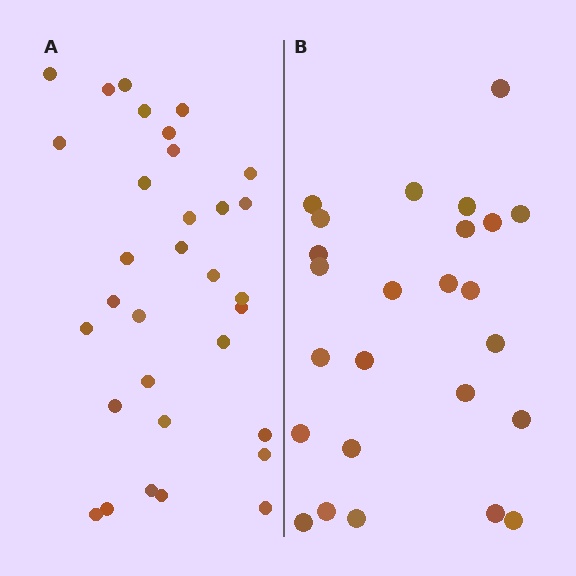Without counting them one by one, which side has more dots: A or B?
Region A (the left region) has more dots.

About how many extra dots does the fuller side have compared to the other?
Region A has roughly 8 or so more dots than region B.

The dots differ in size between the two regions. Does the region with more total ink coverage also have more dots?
No. Region B has more total ink coverage because its dots are larger, but region A actually contains more individual dots. Total area can be misleading — the number of items is what matters here.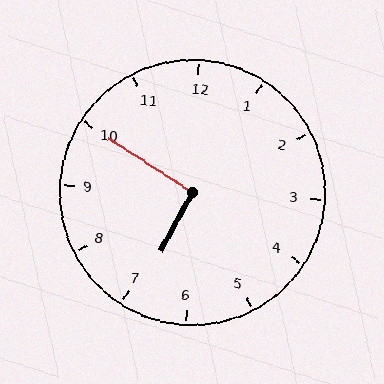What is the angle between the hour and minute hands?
Approximately 95 degrees.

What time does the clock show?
6:50.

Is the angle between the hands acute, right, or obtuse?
It is right.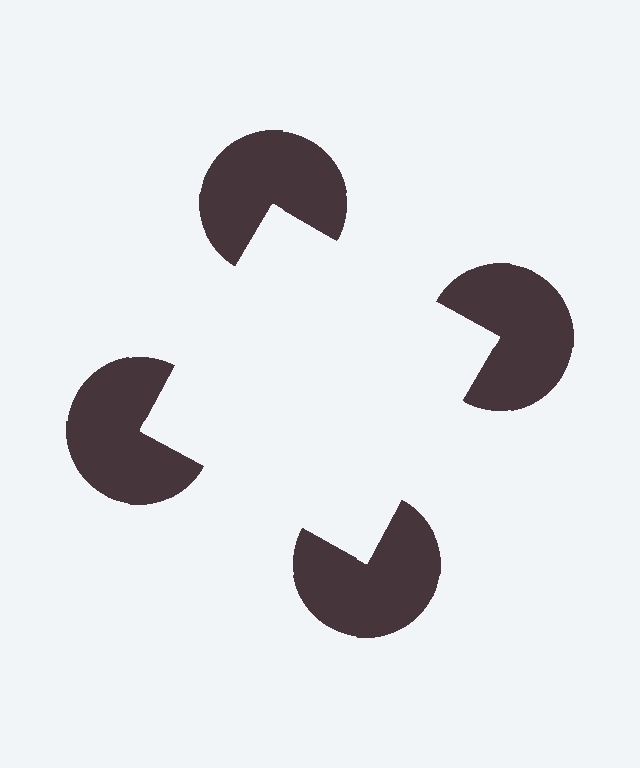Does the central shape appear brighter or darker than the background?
It typically appears slightly brighter than the background, even though no actual brightness change is drawn.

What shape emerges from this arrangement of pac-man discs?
An illusory square — its edges are inferred from the aligned wedge cuts in the pac-man discs, not physically drawn.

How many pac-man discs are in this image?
There are 4 — one at each vertex of the illusory square.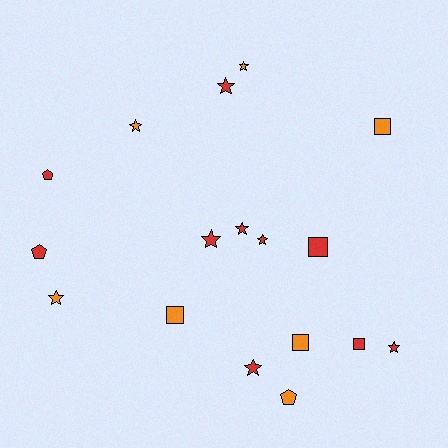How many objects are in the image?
There are 17 objects.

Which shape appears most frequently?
Star, with 9 objects.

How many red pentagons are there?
There are 2 red pentagons.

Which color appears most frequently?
Red, with 10 objects.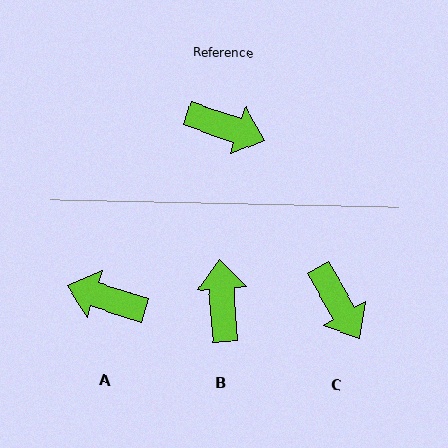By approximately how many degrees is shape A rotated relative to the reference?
Approximately 179 degrees clockwise.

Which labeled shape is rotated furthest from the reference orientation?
A, about 179 degrees away.